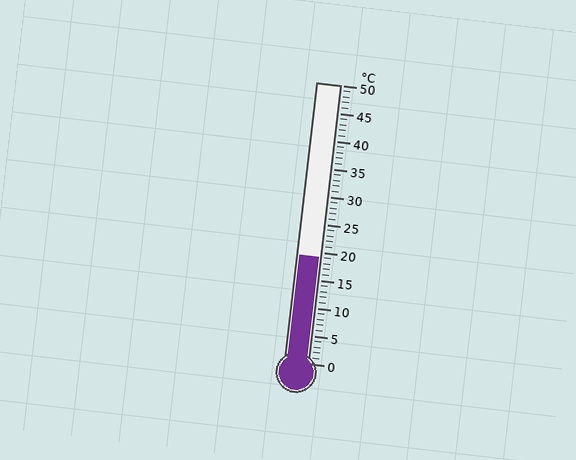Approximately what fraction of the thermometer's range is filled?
The thermometer is filled to approximately 40% of its range.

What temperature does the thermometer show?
The thermometer shows approximately 19°C.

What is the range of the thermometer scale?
The thermometer scale ranges from 0°C to 50°C.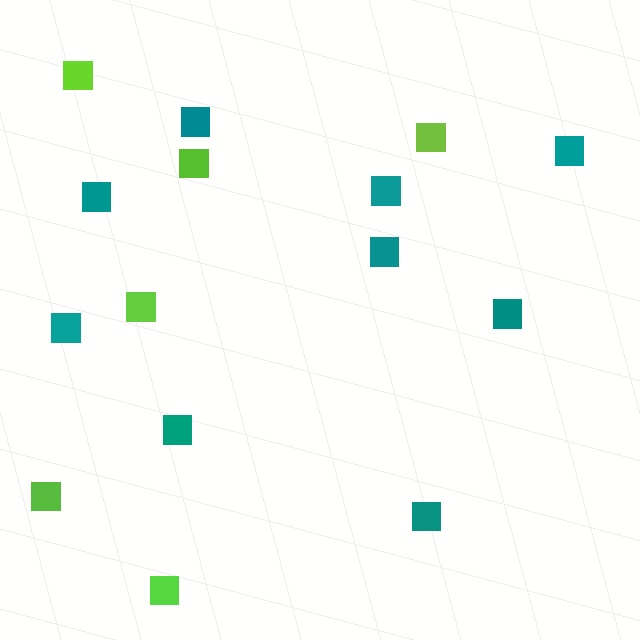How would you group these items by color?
There are 2 groups: one group of lime squares (6) and one group of teal squares (9).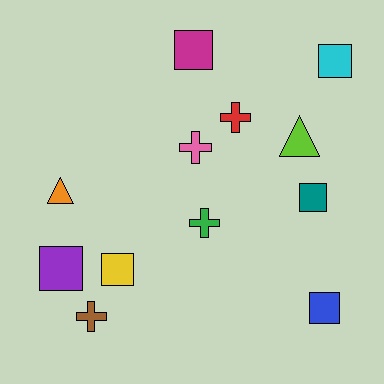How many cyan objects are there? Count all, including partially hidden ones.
There is 1 cyan object.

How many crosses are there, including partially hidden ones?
There are 4 crosses.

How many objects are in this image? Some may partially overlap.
There are 12 objects.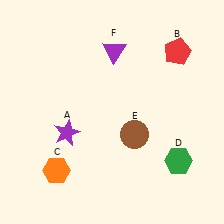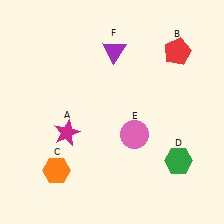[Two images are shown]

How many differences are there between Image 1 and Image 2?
There are 2 differences between the two images.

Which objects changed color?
A changed from purple to magenta. E changed from brown to pink.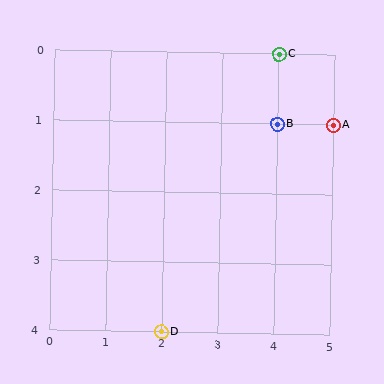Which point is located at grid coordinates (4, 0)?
Point C is at (4, 0).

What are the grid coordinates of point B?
Point B is at grid coordinates (4, 1).